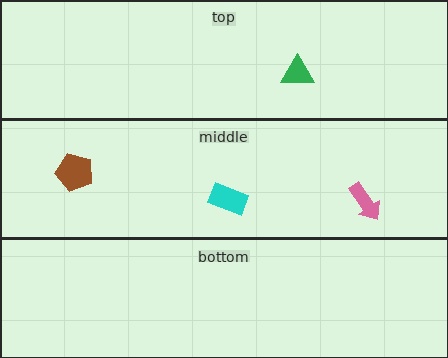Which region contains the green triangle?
The top region.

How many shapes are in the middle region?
3.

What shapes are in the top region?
The green triangle.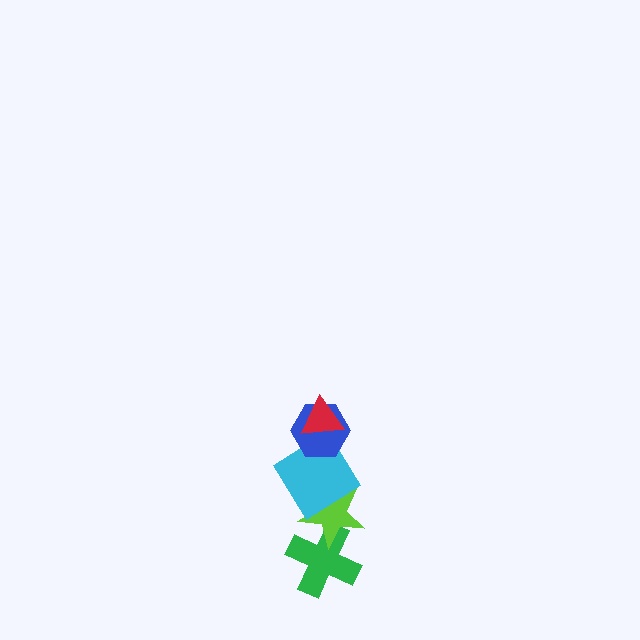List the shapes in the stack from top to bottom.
From top to bottom: the red triangle, the blue hexagon, the cyan diamond, the lime star, the green cross.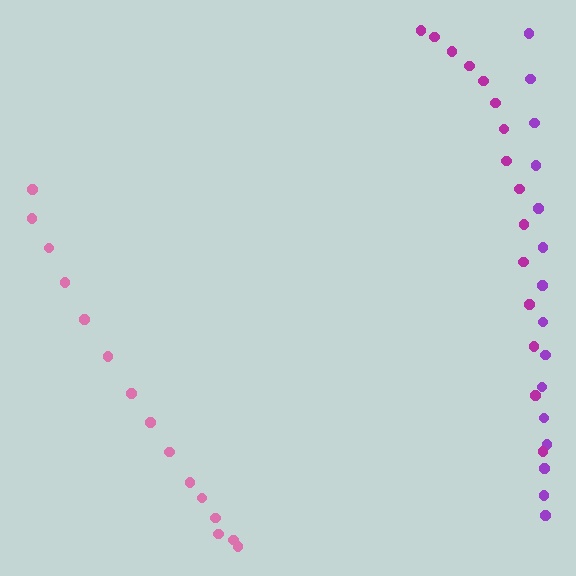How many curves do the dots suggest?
There are 3 distinct paths.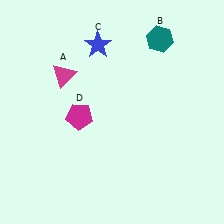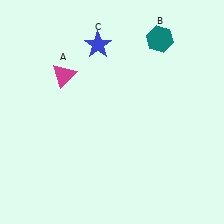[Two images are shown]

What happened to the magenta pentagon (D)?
The magenta pentagon (D) was removed in Image 2. It was in the bottom-left area of Image 1.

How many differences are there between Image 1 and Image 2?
There is 1 difference between the two images.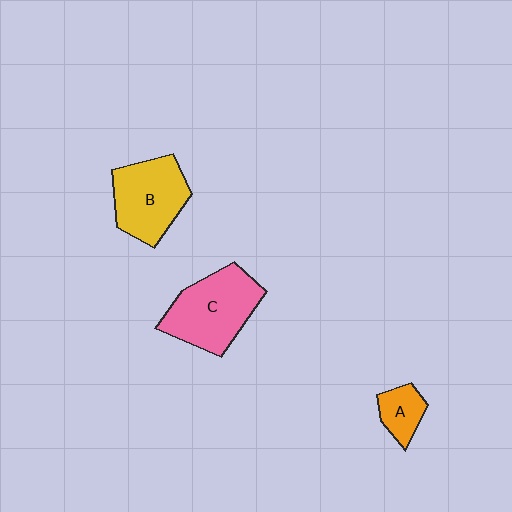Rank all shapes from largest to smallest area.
From largest to smallest: C (pink), B (yellow), A (orange).